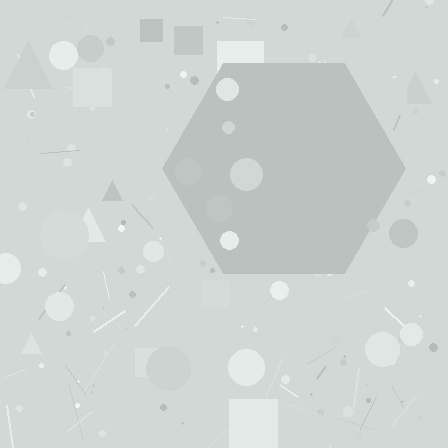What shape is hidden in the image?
A hexagon is hidden in the image.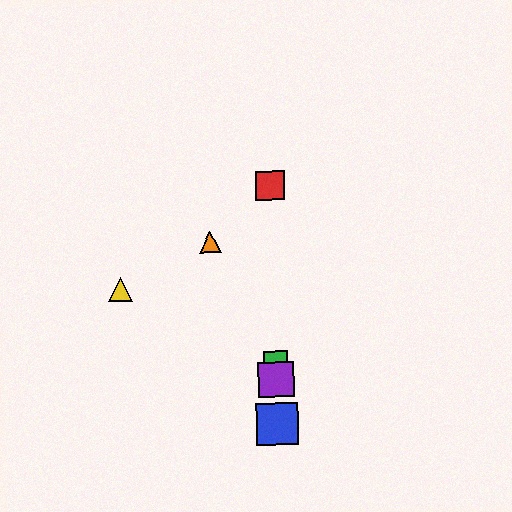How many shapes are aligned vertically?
4 shapes (the red square, the blue square, the green square, the purple square) are aligned vertically.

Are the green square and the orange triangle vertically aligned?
No, the green square is at x≈275 and the orange triangle is at x≈210.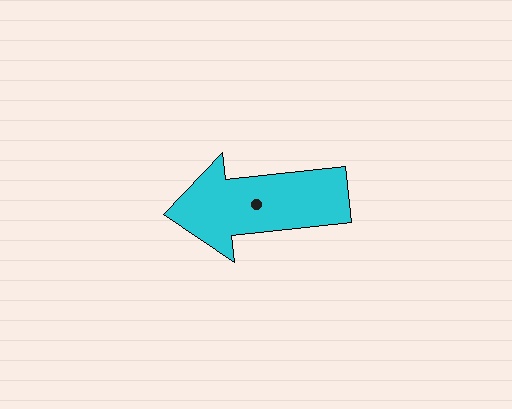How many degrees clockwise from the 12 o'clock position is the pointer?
Approximately 264 degrees.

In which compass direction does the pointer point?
West.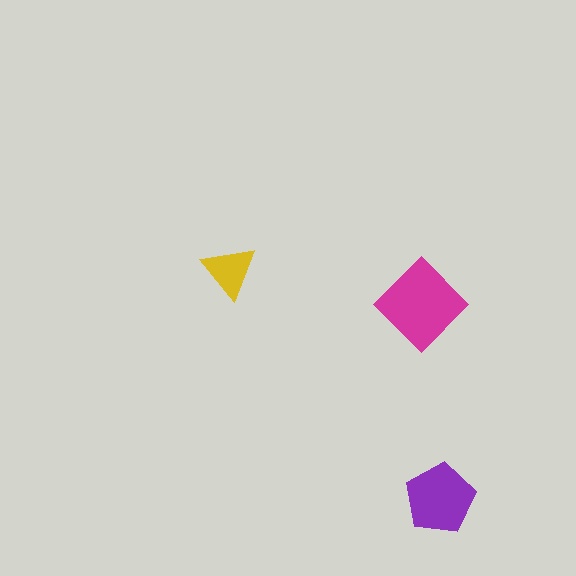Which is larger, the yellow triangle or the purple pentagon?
The purple pentagon.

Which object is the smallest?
The yellow triangle.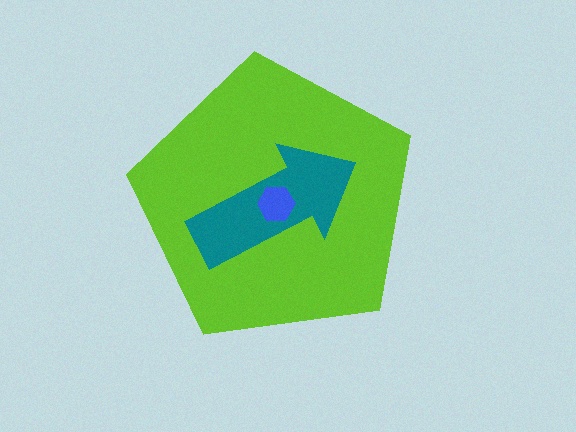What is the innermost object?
The blue hexagon.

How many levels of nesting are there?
3.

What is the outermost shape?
The lime pentagon.